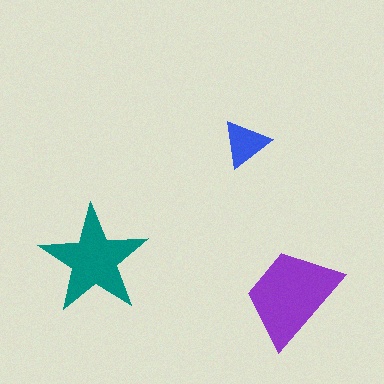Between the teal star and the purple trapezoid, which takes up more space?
The purple trapezoid.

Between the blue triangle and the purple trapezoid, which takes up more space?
The purple trapezoid.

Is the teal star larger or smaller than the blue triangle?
Larger.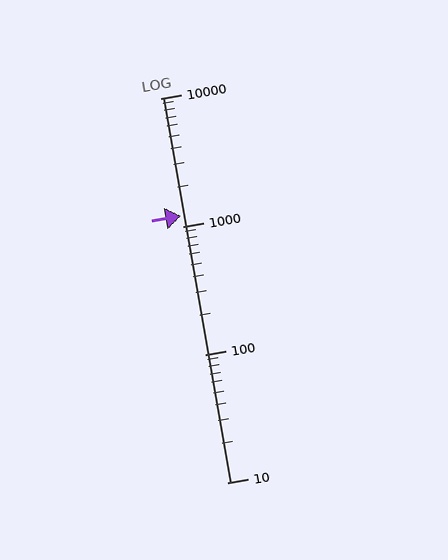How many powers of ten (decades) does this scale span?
The scale spans 3 decades, from 10 to 10000.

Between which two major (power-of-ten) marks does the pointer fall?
The pointer is between 1000 and 10000.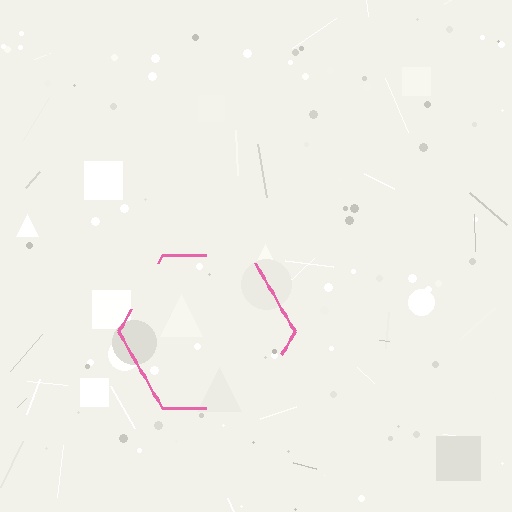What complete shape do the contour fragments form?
The contour fragments form a hexagon.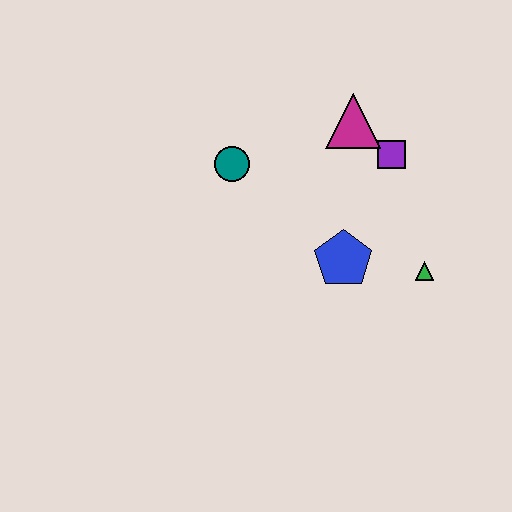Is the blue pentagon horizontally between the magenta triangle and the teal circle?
Yes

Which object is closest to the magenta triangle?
The purple square is closest to the magenta triangle.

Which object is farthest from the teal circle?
The green triangle is farthest from the teal circle.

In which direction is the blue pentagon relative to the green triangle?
The blue pentagon is to the left of the green triangle.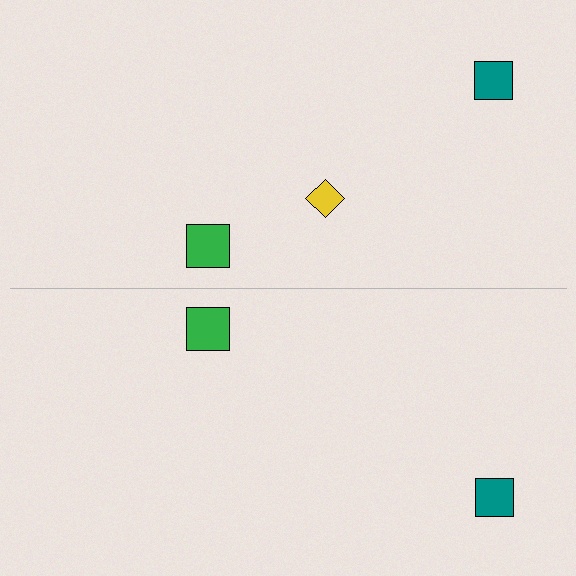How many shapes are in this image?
There are 5 shapes in this image.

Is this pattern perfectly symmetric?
No, the pattern is not perfectly symmetric. A yellow diamond is missing from the bottom side.